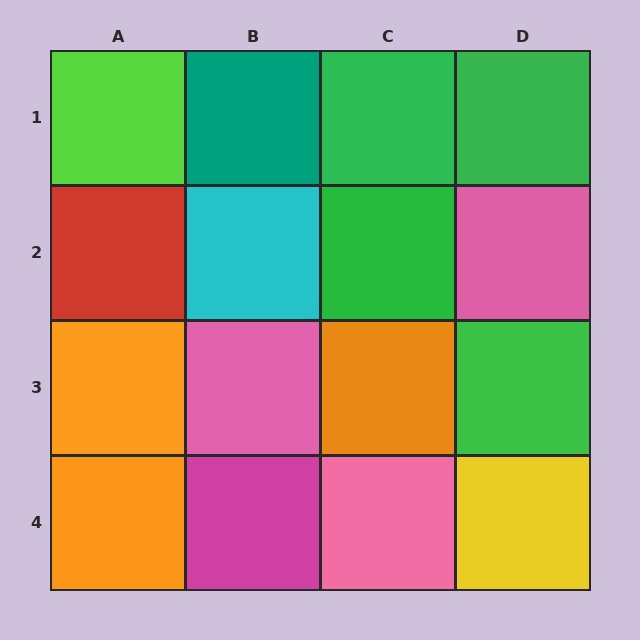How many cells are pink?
3 cells are pink.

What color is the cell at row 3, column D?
Green.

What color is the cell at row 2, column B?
Cyan.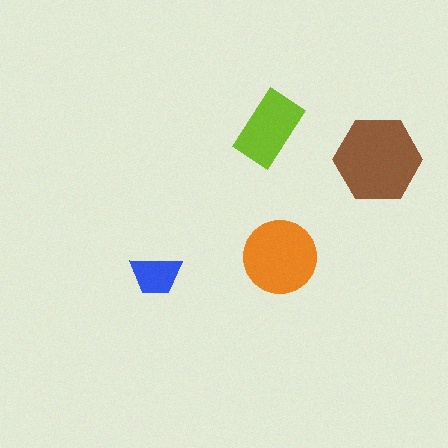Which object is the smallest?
The blue trapezoid.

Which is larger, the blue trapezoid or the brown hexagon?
The brown hexagon.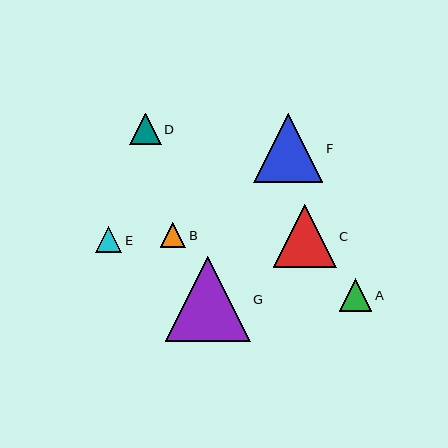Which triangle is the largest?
Triangle G is the largest with a size of approximately 85 pixels.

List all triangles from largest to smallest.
From largest to smallest: G, F, C, A, D, E, B.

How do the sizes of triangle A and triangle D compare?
Triangle A and triangle D are approximately the same size.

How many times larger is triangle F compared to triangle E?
Triangle F is approximately 2.7 times the size of triangle E.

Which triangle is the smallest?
Triangle B is the smallest with a size of approximately 25 pixels.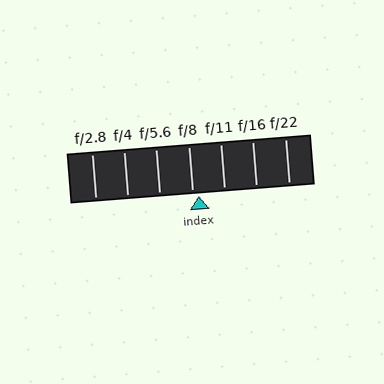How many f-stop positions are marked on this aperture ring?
There are 7 f-stop positions marked.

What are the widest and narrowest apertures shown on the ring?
The widest aperture shown is f/2.8 and the narrowest is f/22.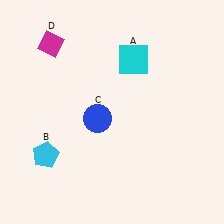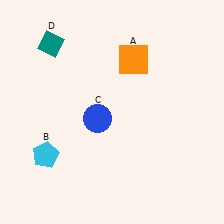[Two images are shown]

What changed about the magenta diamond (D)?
In Image 1, D is magenta. In Image 2, it changed to teal.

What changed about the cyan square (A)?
In Image 1, A is cyan. In Image 2, it changed to orange.